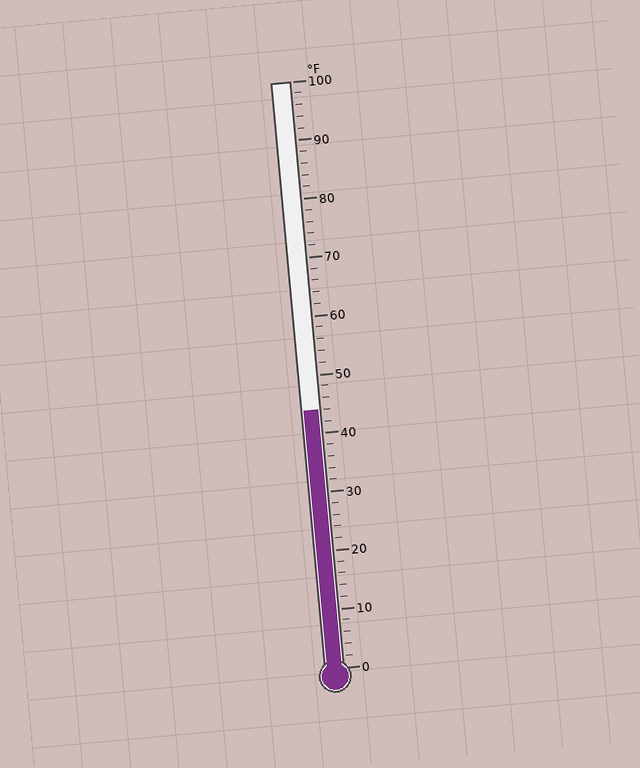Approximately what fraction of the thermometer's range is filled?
The thermometer is filled to approximately 45% of its range.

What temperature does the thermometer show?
The thermometer shows approximately 44°F.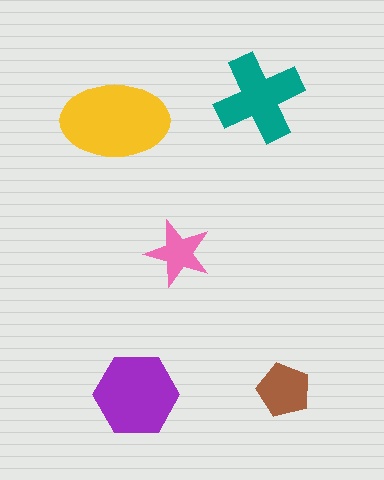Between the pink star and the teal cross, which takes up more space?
The teal cross.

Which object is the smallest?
The pink star.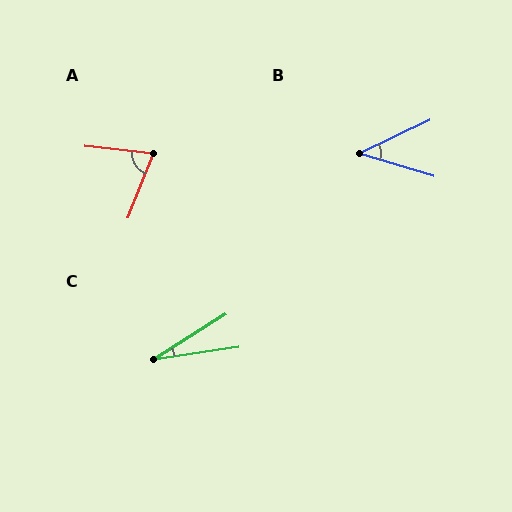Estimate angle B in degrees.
Approximately 42 degrees.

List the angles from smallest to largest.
C (24°), B (42°), A (75°).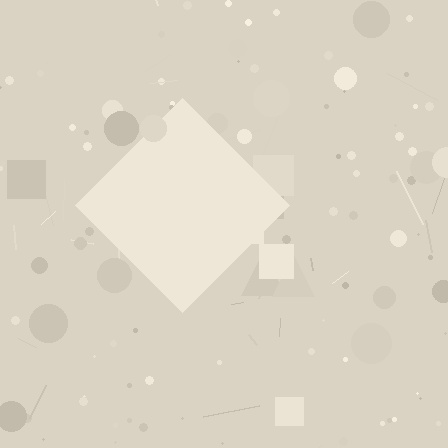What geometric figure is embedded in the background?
A diamond is embedded in the background.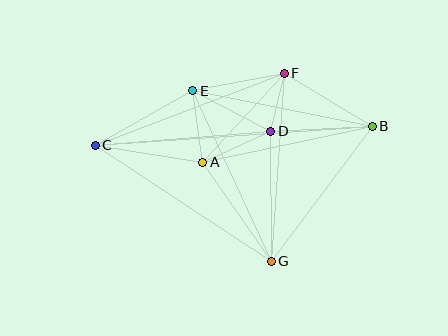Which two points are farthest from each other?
Points B and C are farthest from each other.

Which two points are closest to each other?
Points D and F are closest to each other.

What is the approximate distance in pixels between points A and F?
The distance between A and F is approximately 121 pixels.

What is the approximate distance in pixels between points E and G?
The distance between E and G is approximately 188 pixels.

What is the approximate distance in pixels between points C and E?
The distance between C and E is approximately 111 pixels.